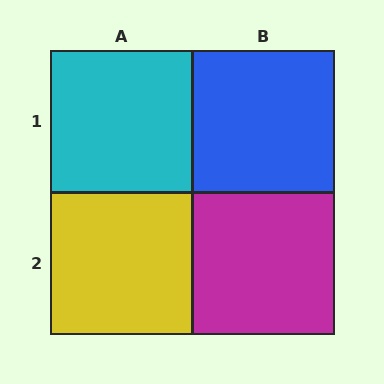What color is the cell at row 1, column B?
Blue.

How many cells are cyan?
1 cell is cyan.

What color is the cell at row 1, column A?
Cyan.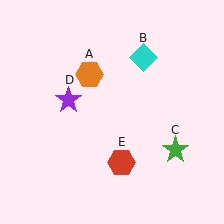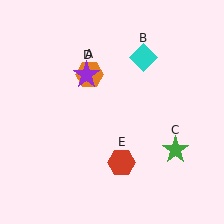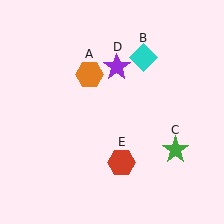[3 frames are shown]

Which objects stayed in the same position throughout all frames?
Orange hexagon (object A) and cyan diamond (object B) and green star (object C) and red hexagon (object E) remained stationary.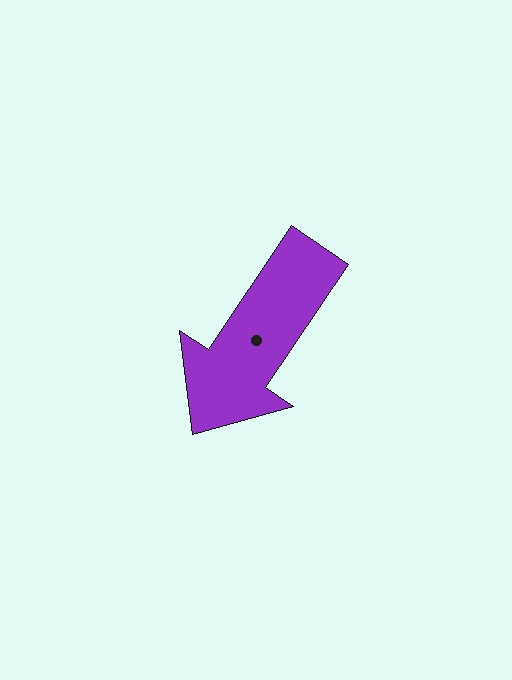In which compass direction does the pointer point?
Southwest.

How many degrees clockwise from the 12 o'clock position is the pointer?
Approximately 214 degrees.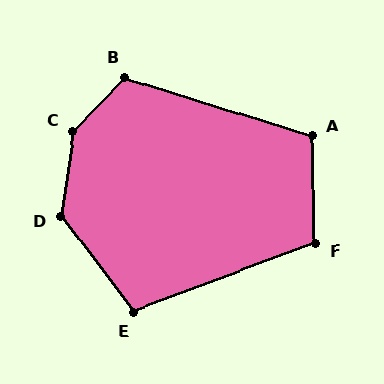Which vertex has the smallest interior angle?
E, at approximately 107 degrees.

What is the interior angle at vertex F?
Approximately 110 degrees (obtuse).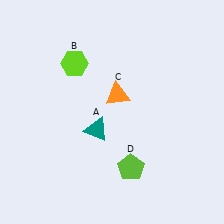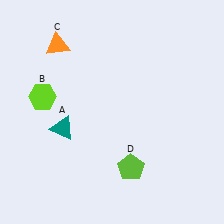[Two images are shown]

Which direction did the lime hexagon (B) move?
The lime hexagon (B) moved down.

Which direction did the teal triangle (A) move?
The teal triangle (A) moved left.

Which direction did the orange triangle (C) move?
The orange triangle (C) moved left.